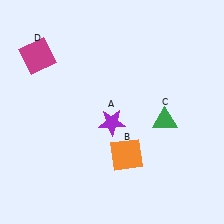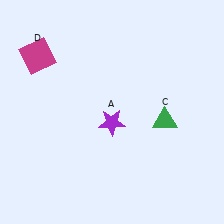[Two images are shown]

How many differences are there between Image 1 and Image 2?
There is 1 difference between the two images.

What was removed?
The orange square (B) was removed in Image 2.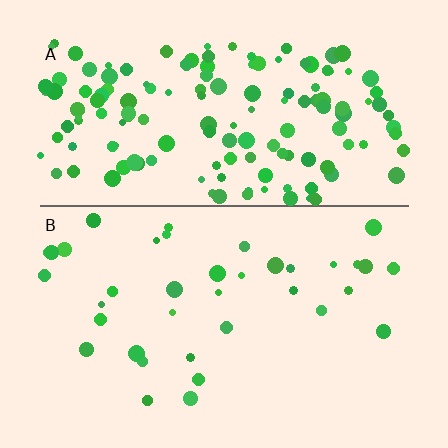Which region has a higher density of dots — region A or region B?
A (the top).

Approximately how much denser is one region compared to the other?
Approximately 4.0× — region A over region B.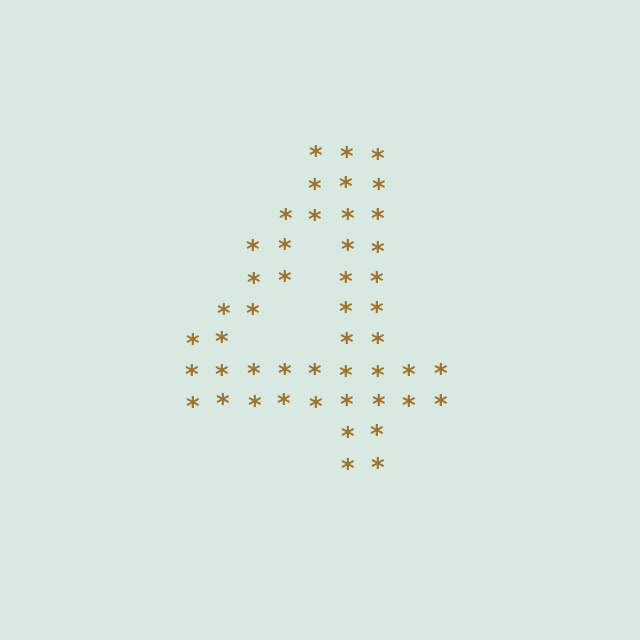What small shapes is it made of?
It is made of small asterisks.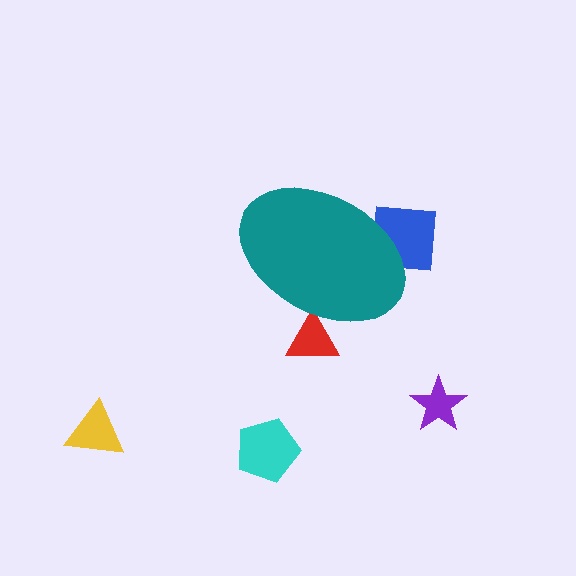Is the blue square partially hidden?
Yes, the blue square is partially hidden behind the teal ellipse.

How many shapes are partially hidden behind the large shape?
2 shapes are partially hidden.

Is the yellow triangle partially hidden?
No, the yellow triangle is fully visible.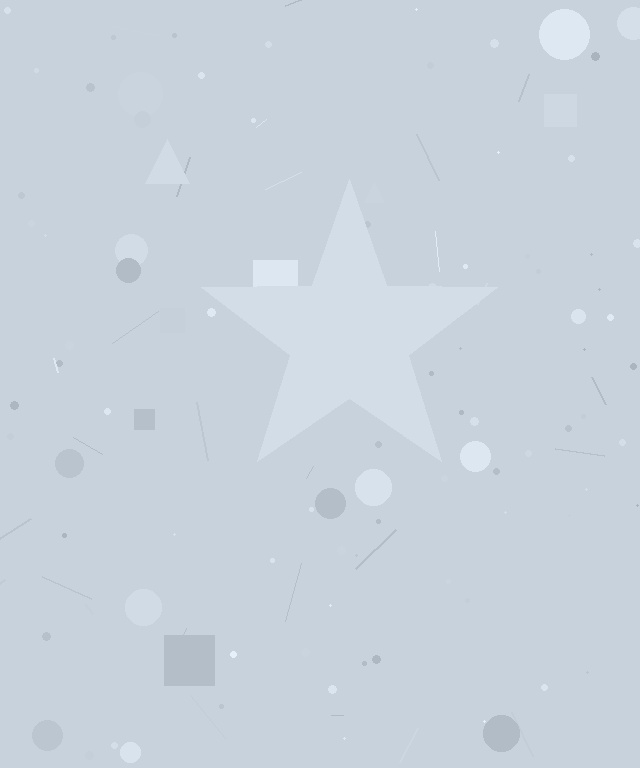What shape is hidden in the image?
A star is hidden in the image.